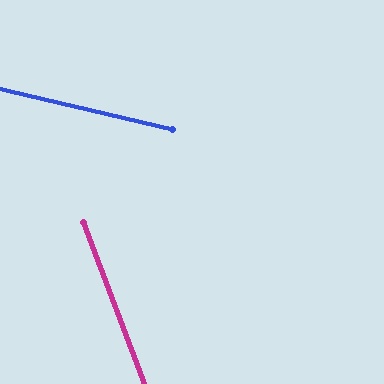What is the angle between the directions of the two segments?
Approximately 56 degrees.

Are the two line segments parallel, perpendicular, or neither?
Neither parallel nor perpendicular — they differ by about 56°.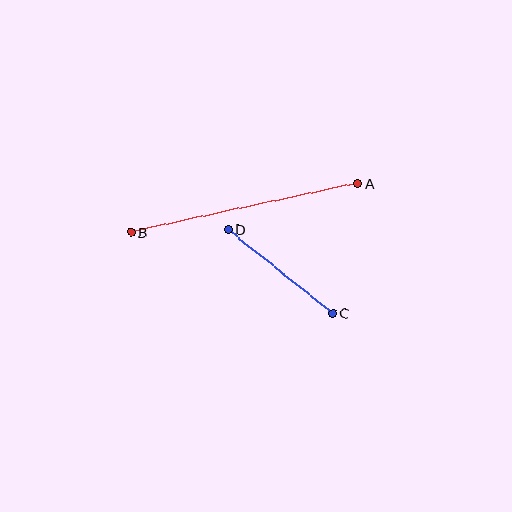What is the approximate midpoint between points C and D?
The midpoint is at approximately (280, 271) pixels.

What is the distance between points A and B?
The distance is approximately 233 pixels.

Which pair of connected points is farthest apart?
Points A and B are farthest apart.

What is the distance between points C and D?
The distance is approximately 134 pixels.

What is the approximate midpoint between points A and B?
The midpoint is at approximately (244, 208) pixels.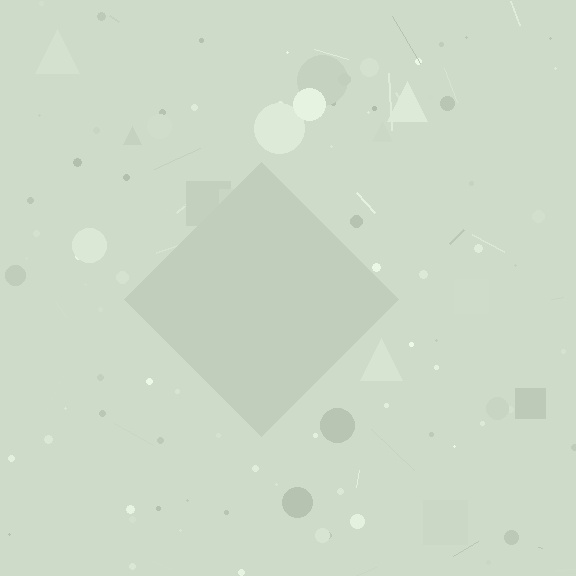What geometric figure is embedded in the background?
A diamond is embedded in the background.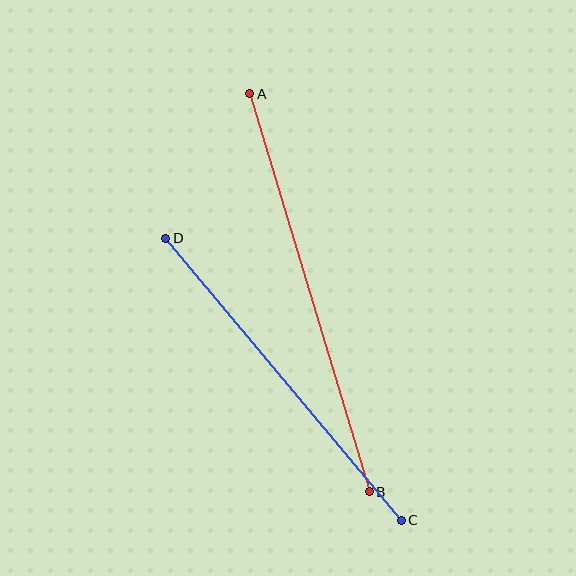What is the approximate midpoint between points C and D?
The midpoint is at approximately (284, 379) pixels.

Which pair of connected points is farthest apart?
Points A and B are farthest apart.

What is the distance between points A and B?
The distance is approximately 416 pixels.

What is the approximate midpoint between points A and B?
The midpoint is at approximately (310, 293) pixels.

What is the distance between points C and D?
The distance is approximately 367 pixels.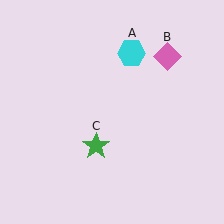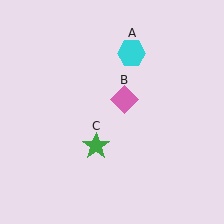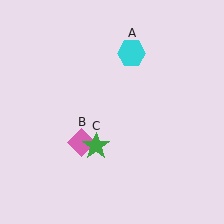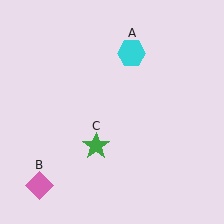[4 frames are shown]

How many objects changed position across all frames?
1 object changed position: pink diamond (object B).